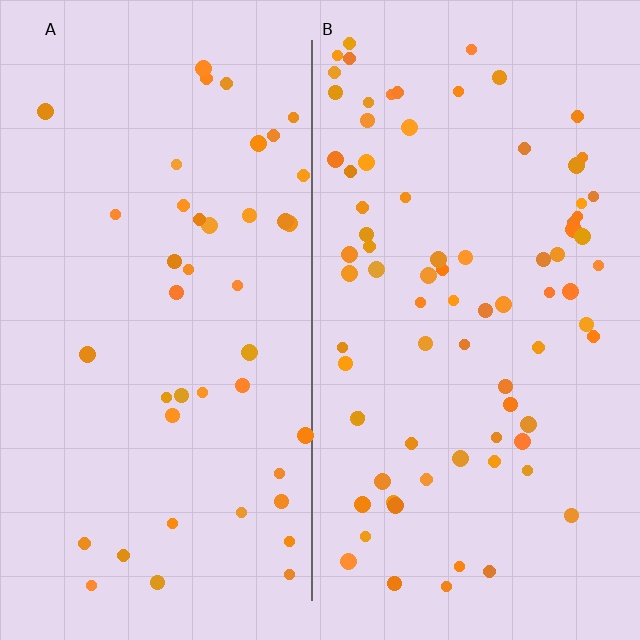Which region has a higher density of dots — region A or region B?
B (the right).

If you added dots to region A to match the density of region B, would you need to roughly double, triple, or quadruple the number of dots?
Approximately double.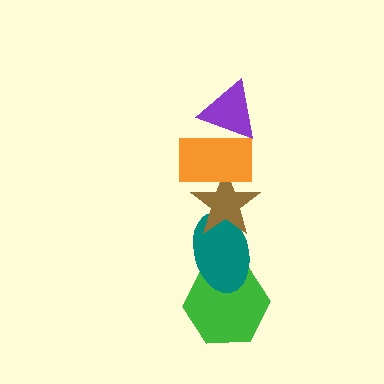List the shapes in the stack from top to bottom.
From top to bottom: the purple triangle, the orange rectangle, the brown star, the teal ellipse, the green hexagon.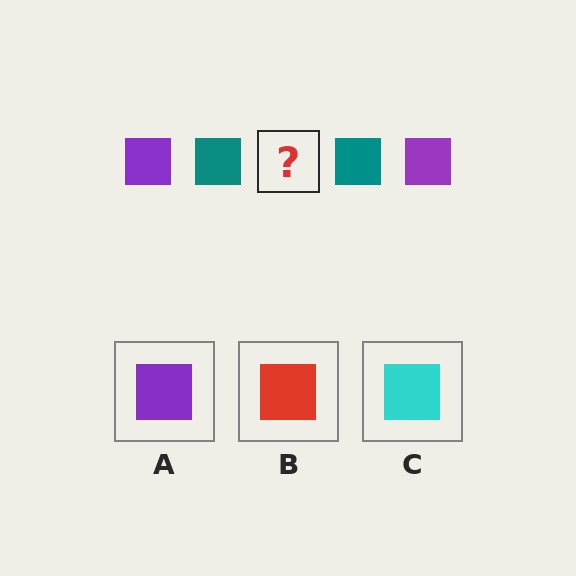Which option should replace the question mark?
Option A.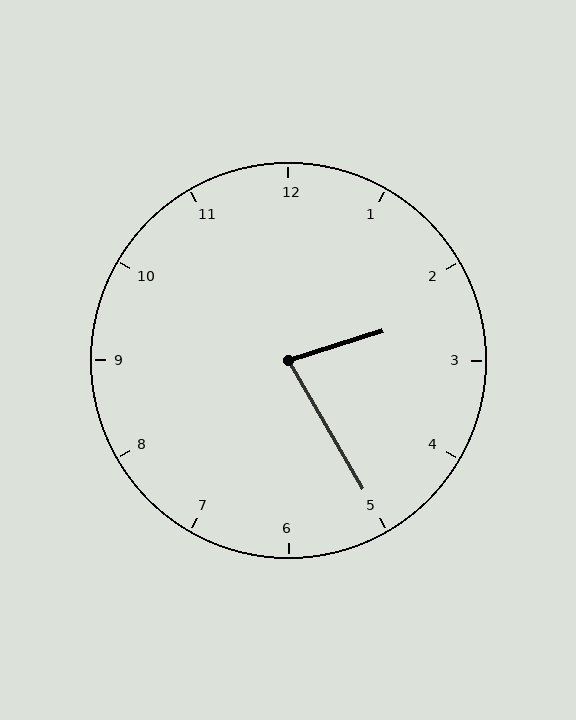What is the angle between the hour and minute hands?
Approximately 78 degrees.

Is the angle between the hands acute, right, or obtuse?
It is acute.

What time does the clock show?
2:25.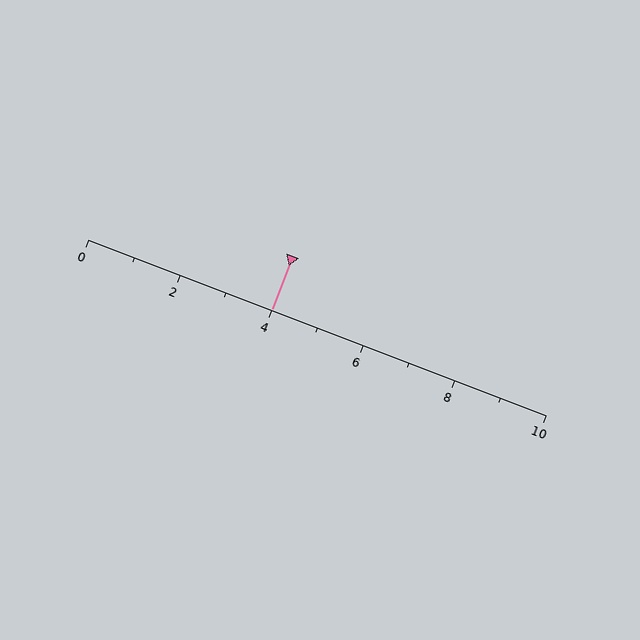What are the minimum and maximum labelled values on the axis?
The axis runs from 0 to 10.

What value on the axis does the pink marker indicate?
The marker indicates approximately 4.